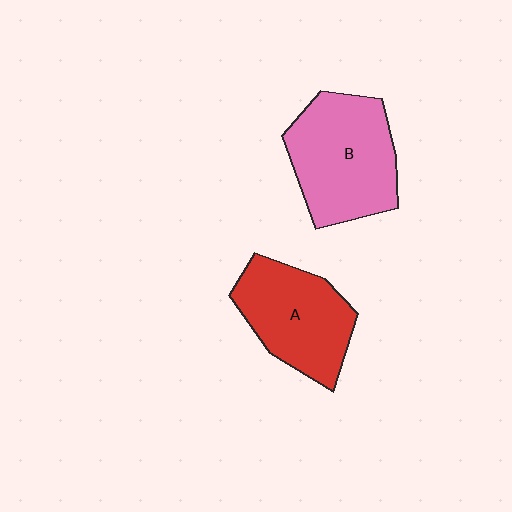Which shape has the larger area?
Shape B (pink).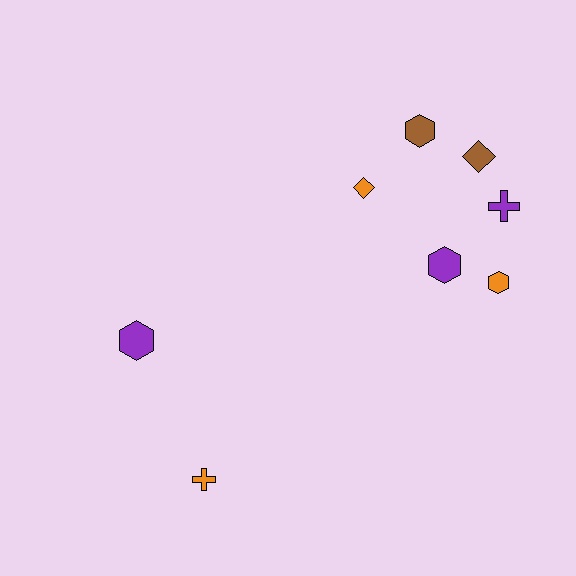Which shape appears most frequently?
Hexagon, with 4 objects.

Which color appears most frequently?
Orange, with 3 objects.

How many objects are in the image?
There are 8 objects.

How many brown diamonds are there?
There is 1 brown diamond.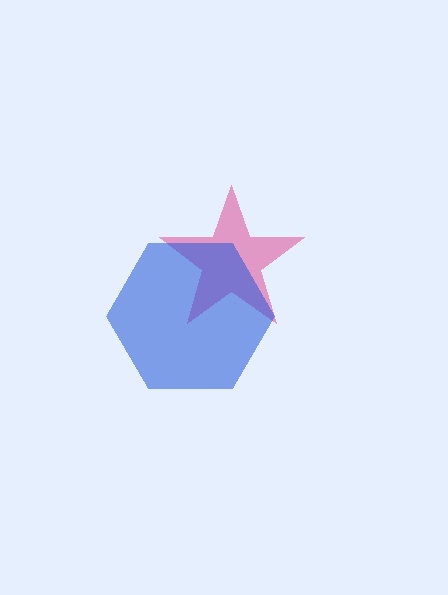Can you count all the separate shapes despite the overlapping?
Yes, there are 2 separate shapes.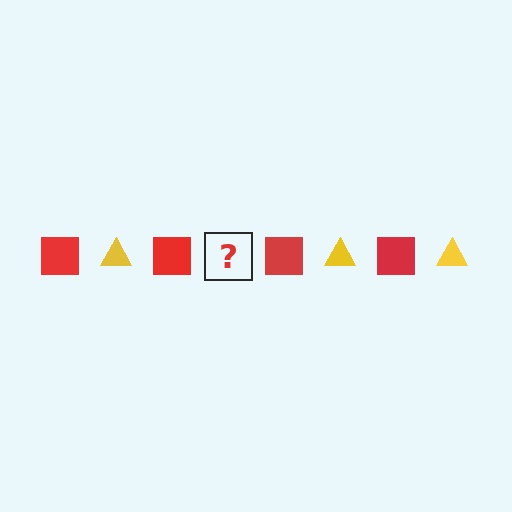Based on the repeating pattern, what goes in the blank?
The blank should be a yellow triangle.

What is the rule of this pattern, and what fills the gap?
The rule is that the pattern alternates between red square and yellow triangle. The gap should be filled with a yellow triangle.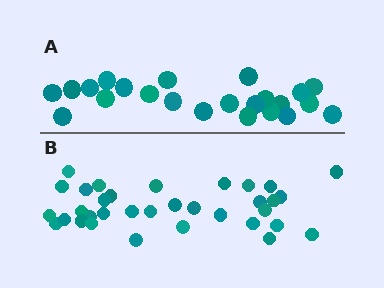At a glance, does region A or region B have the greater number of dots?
Region B (the bottom region) has more dots.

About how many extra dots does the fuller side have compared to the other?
Region B has roughly 12 or so more dots than region A.